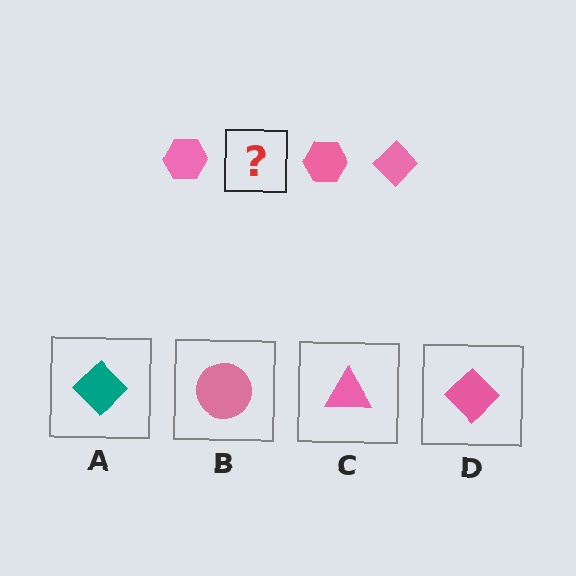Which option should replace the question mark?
Option D.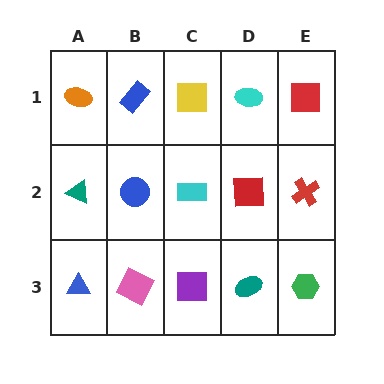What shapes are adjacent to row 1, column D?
A red square (row 2, column D), a yellow square (row 1, column C), a red square (row 1, column E).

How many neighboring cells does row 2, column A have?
3.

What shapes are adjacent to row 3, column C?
A cyan rectangle (row 2, column C), a pink square (row 3, column B), a teal ellipse (row 3, column D).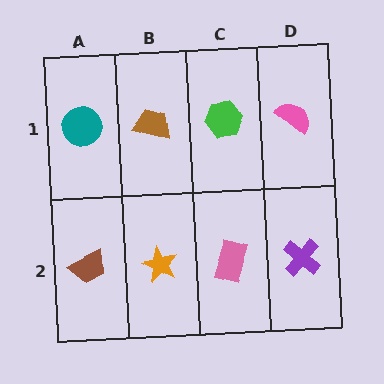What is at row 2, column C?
A pink rectangle.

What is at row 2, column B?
An orange star.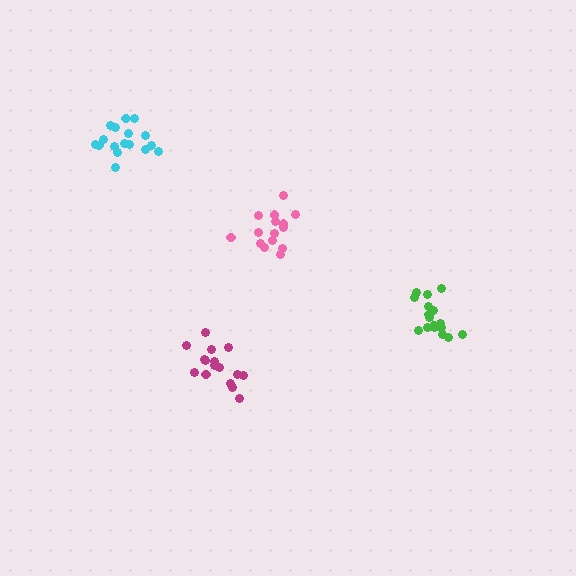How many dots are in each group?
Group 1: 17 dots, Group 2: 15 dots, Group 3: 16 dots, Group 4: 17 dots (65 total).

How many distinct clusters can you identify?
There are 4 distinct clusters.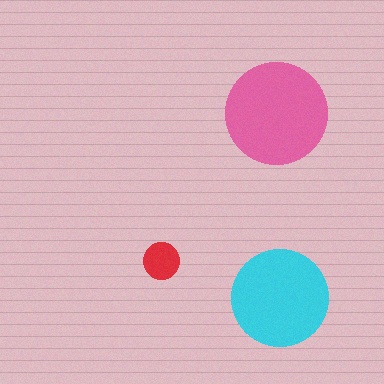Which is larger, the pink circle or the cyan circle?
The pink one.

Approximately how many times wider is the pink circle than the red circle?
About 3 times wider.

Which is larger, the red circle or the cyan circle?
The cyan one.